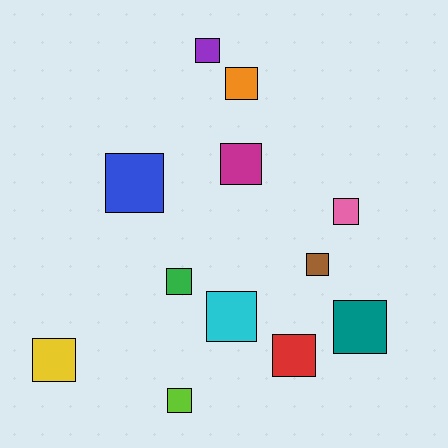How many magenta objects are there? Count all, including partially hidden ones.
There is 1 magenta object.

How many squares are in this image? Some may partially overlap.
There are 12 squares.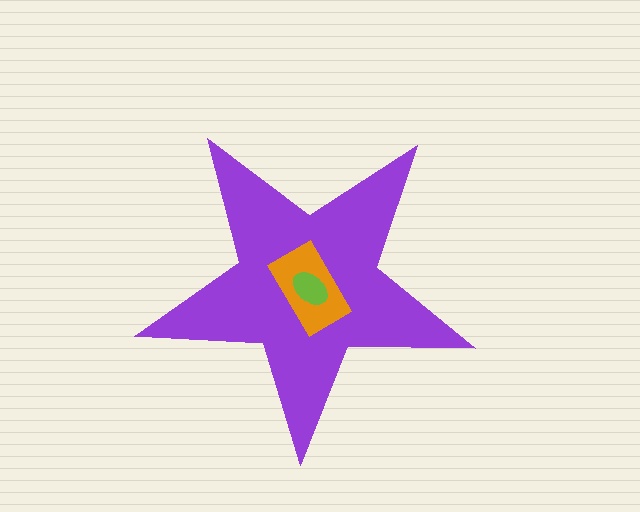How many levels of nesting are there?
3.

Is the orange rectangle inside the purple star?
Yes.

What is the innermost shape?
The lime ellipse.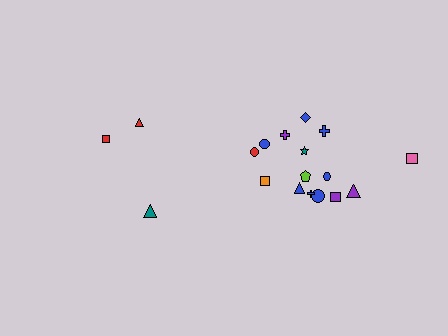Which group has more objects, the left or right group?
The right group.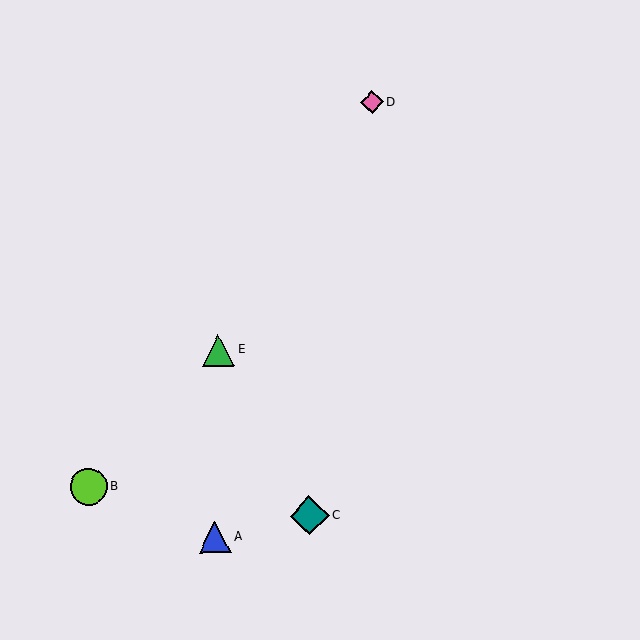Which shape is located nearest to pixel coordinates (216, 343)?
The green triangle (labeled E) at (219, 350) is nearest to that location.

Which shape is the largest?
The teal diamond (labeled C) is the largest.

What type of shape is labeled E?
Shape E is a green triangle.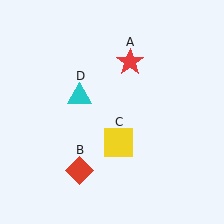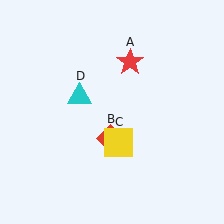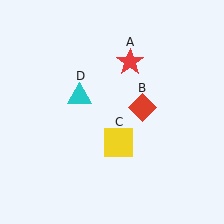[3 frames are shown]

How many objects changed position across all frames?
1 object changed position: red diamond (object B).